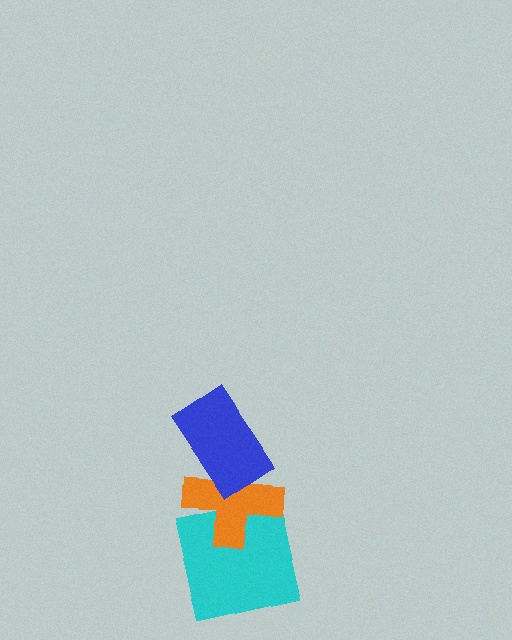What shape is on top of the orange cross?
The blue rectangle is on top of the orange cross.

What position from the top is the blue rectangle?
The blue rectangle is 1st from the top.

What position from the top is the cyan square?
The cyan square is 3rd from the top.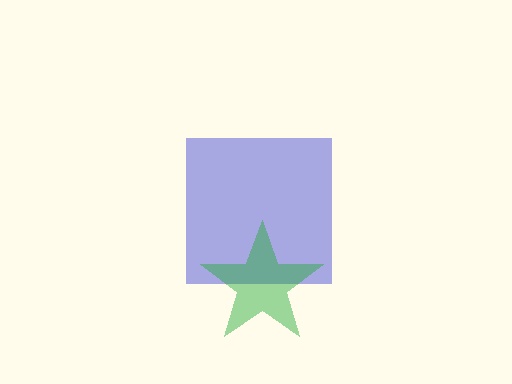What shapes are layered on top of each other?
The layered shapes are: a blue square, a green star.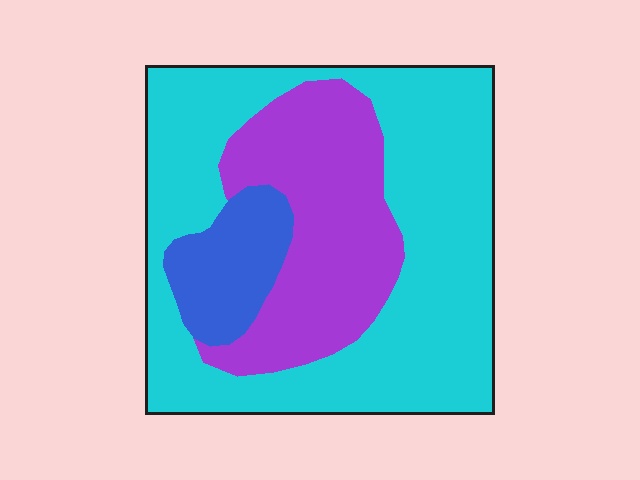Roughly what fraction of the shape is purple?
Purple takes up about one quarter (1/4) of the shape.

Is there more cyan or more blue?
Cyan.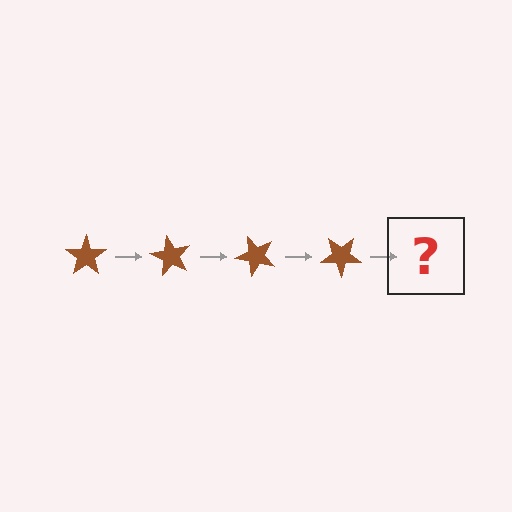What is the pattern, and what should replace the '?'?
The pattern is that the star rotates 60 degrees each step. The '?' should be a brown star rotated 240 degrees.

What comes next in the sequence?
The next element should be a brown star rotated 240 degrees.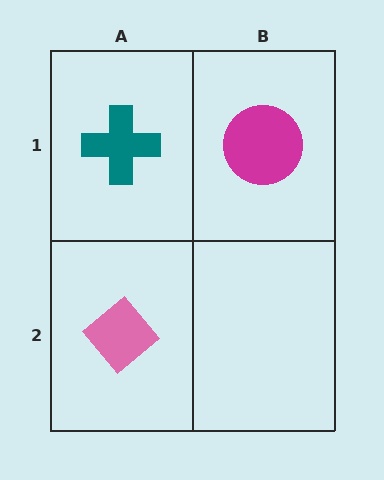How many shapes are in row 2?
1 shape.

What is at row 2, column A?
A pink diamond.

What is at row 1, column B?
A magenta circle.